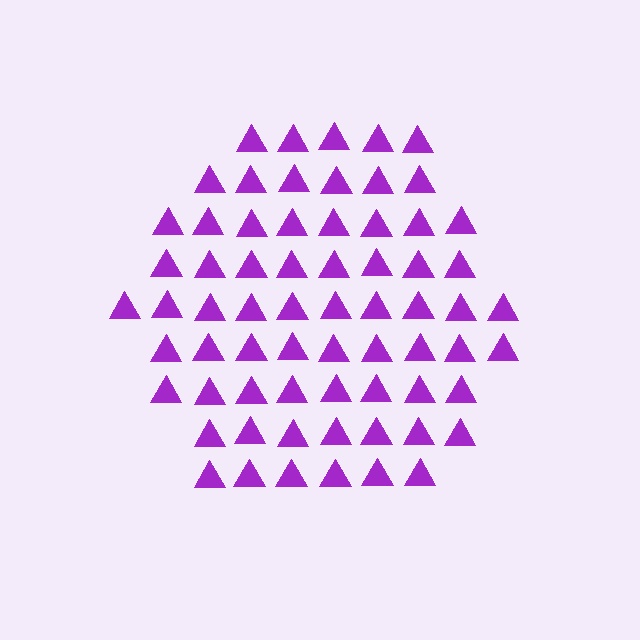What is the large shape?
The large shape is a hexagon.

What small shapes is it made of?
It is made of small triangles.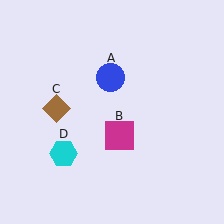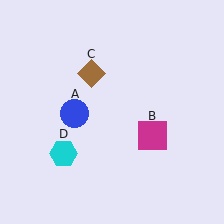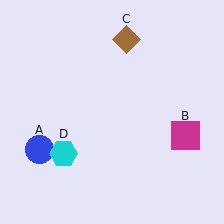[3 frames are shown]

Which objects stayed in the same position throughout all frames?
Cyan hexagon (object D) remained stationary.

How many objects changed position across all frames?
3 objects changed position: blue circle (object A), magenta square (object B), brown diamond (object C).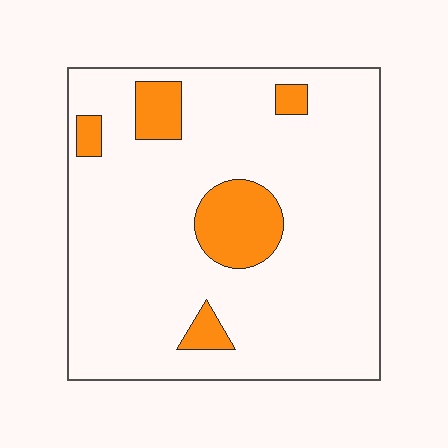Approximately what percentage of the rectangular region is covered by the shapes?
Approximately 15%.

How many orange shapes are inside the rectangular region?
5.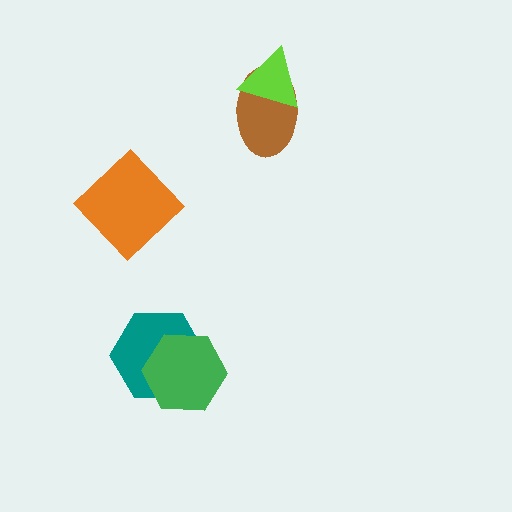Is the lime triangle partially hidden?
No, no other shape covers it.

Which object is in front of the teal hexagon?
The green hexagon is in front of the teal hexagon.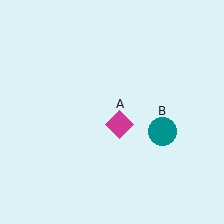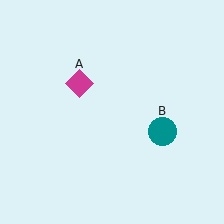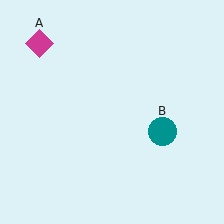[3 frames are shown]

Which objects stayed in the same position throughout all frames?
Teal circle (object B) remained stationary.